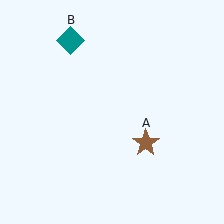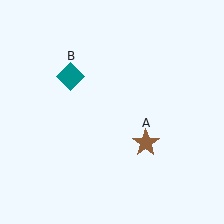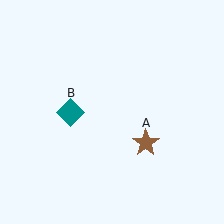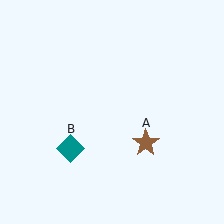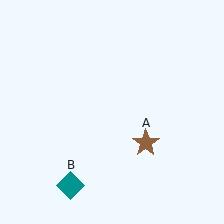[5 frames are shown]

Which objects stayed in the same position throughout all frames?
Brown star (object A) remained stationary.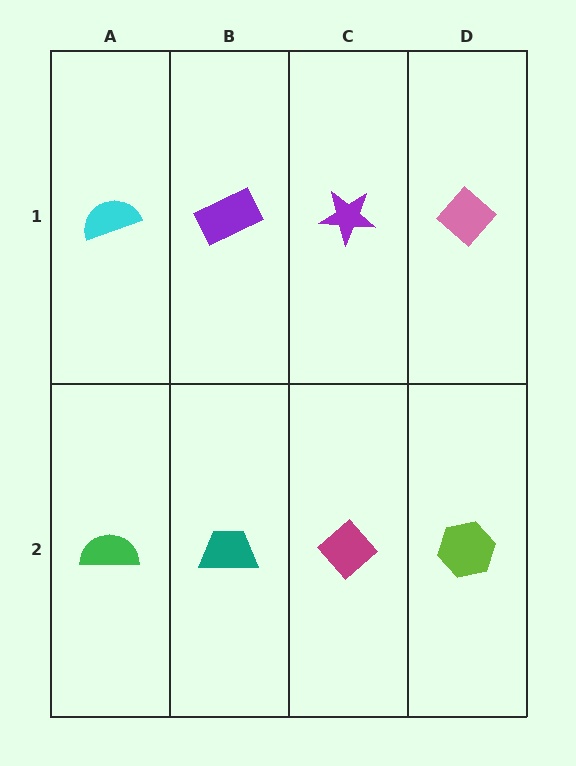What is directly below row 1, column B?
A teal trapezoid.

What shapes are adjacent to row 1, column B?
A teal trapezoid (row 2, column B), a cyan semicircle (row 1, column A), a purple star (row 1, column C).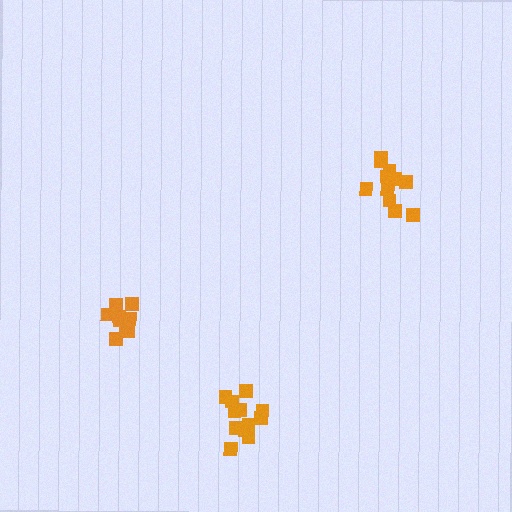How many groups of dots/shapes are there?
There are 3 groups.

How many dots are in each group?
Group 1: 13 dots, Group 2: 11 dots, Group 3: 11 dots (35 total).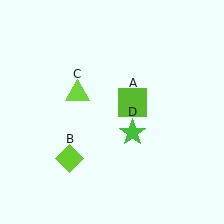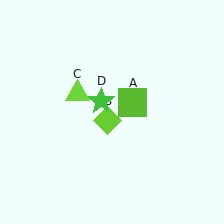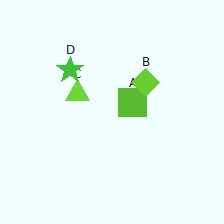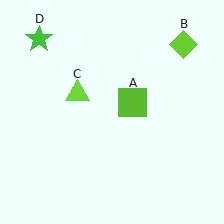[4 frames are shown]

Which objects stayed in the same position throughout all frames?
Lime square (object A) and lime triangle (object C) remained stationary.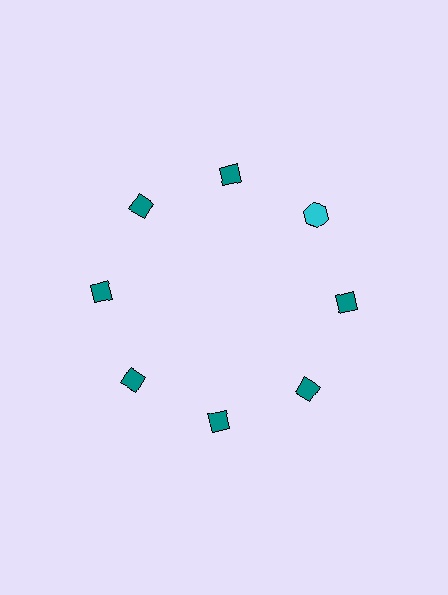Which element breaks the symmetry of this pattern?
The cyan hexagon at roughly the 2 o'clock position breaks the symmetry. All other shapes are teal diamonds.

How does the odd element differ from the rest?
It differs in both color (cyan instead of teal) and shape (hexagon instead of diamond).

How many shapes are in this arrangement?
There are 8 shapes arranged in a ring pattern.